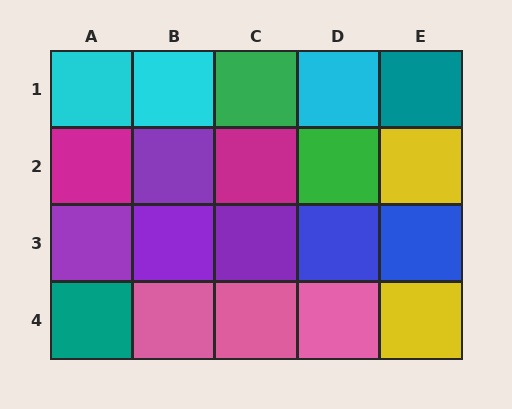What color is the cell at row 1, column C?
Green.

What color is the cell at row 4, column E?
Yellow.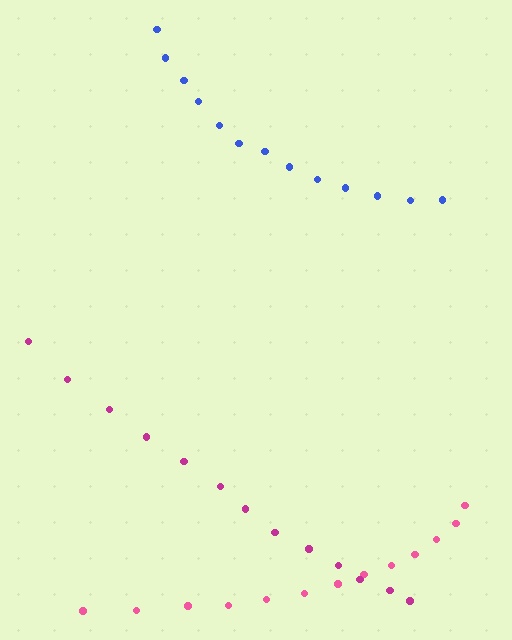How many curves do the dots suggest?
There are 3 distinct paths.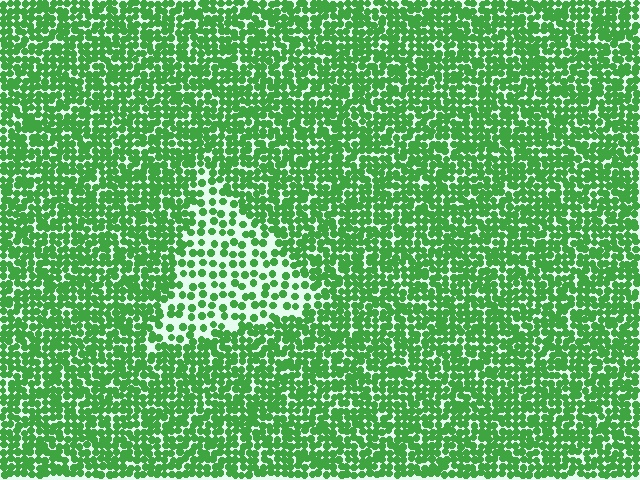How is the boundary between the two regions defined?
The boundary is defined by a change in element density (approximately 2.2x ratio). All elements are the same color, size, and shape.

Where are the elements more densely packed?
The elements are more densely packed outside the triangle boundary.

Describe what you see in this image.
The image contains small green elements arranged at two different densities. A triangle-shaped region is visible where the elements are less densely packed than the surrounding area.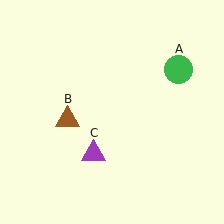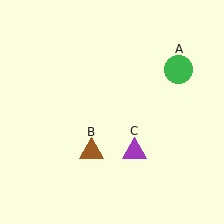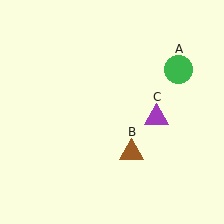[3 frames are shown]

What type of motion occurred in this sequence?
The brown triangle (object B), purple triangle (object C) rotated counterclockwise around the center of the scene.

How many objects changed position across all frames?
2 objects changed position: brown triangle (object B), purple triangle (object C).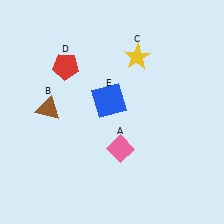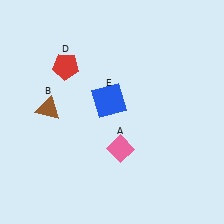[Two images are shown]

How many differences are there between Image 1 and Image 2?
There is 1 difference between the two images.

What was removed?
The yellow star (C) was removed in Image 2.